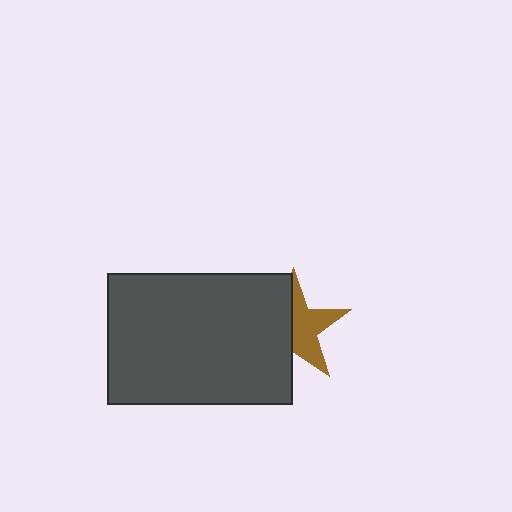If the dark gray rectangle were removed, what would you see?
You would see the complete brown star.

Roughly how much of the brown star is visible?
About half of it is visible (roughly 50%).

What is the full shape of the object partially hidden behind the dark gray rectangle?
The partially hidden object is a brown star.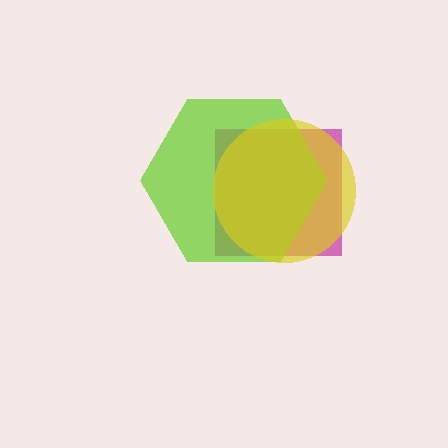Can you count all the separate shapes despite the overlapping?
Yes, there are 3 separate shapes.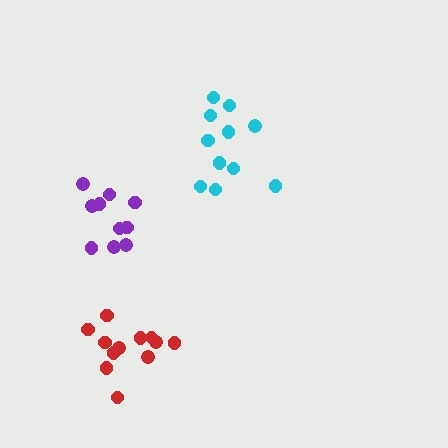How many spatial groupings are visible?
There are 3 spatial groupings.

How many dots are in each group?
Group 1: 12 dots, Group 2: 10 dots, Group 3: 11 dots (33 total).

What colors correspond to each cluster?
The clusters are colored: red, purple, cyan.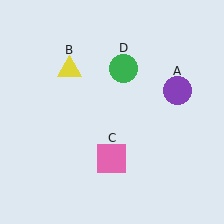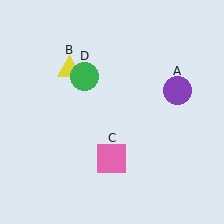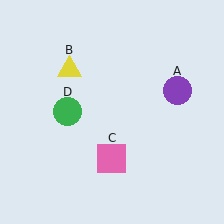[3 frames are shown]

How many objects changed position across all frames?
1 object changed position: green circle (object D).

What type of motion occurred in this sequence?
The green circle (object D) rotated counterclockwise around the center of the scene.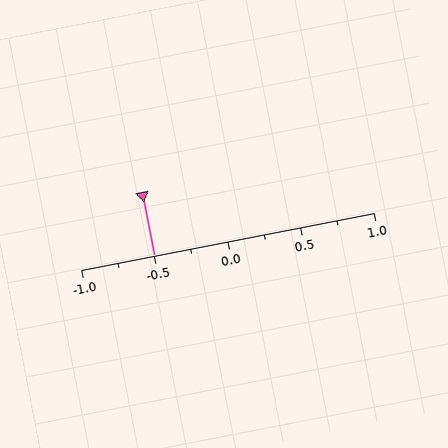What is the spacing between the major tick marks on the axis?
The major ticks are spaced 0.5 apart.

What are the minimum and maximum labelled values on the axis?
The axis runs from -1.0 to 1.0.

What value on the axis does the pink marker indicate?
The marker indicates approximately -0.5.